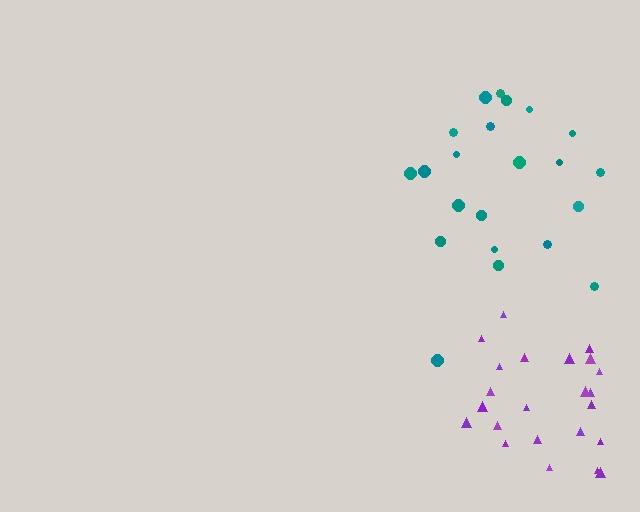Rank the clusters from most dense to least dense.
purple, teal.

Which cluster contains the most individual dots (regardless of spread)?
Purple (23).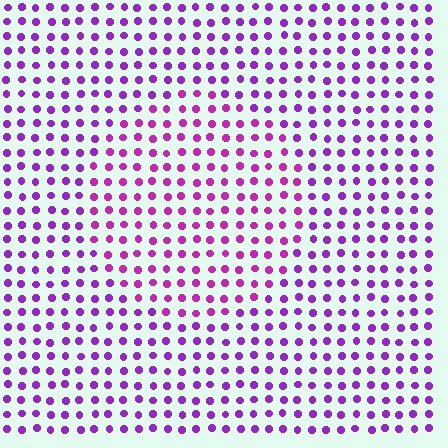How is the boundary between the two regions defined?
The boundary is defined purely by a slight shift in hue (about 26 degrees). Spacing, size, and orientation are identical on both sides.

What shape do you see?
I see a circle.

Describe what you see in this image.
The image is filled with small purple elements in a uniform arrangement. A circle-shaped region is visible where the elements are tinted to a slightly different hue, forming a subtle color boundary.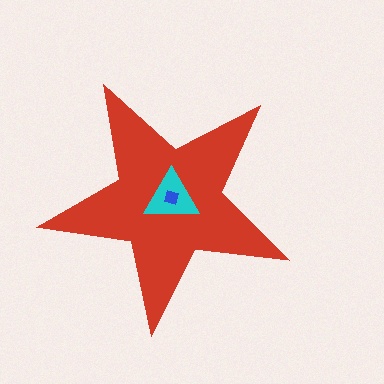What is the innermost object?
The blue diamond.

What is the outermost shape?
The red star.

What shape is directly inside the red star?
The cyan triangle.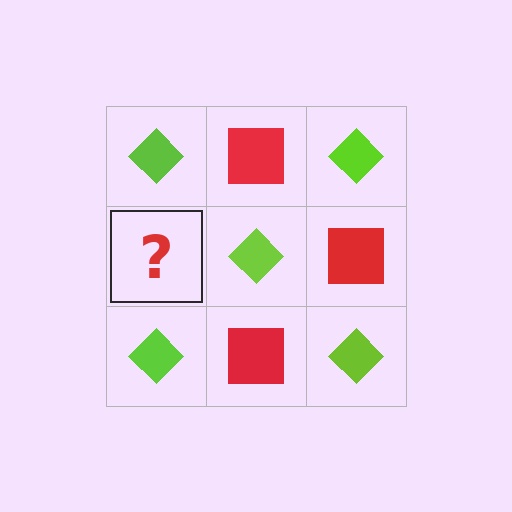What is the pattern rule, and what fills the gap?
The rule is that it alternates lime diamond and red square in a checkerboard pattern. The gap should be filled with a red square.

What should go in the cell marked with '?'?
The missing cell should contain a red square.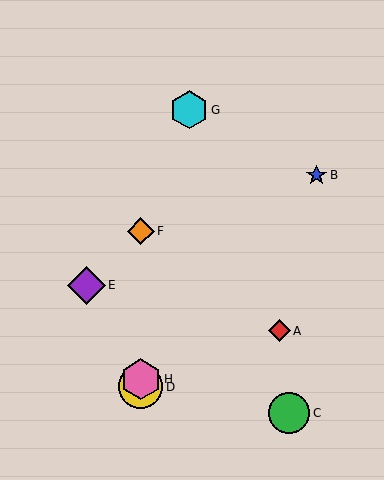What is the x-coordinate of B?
Object B is at x≈316.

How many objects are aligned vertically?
3 objects (D, F, H) are aligned vertically.